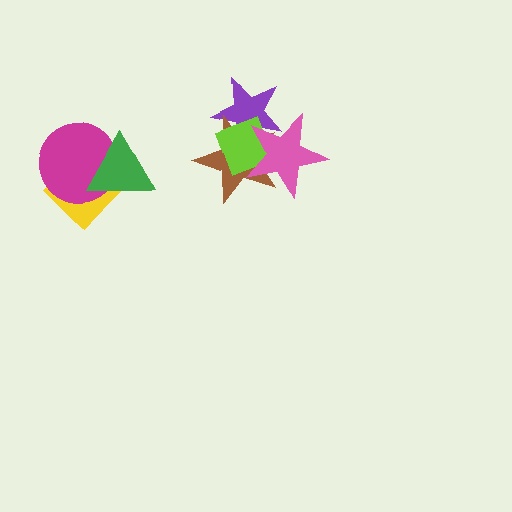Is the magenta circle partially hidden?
Yes, it is partially covered by another shape.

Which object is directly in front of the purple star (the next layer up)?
The brown star is directly in front of the purple star.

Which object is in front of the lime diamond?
The pink star is in front of the lime diamond.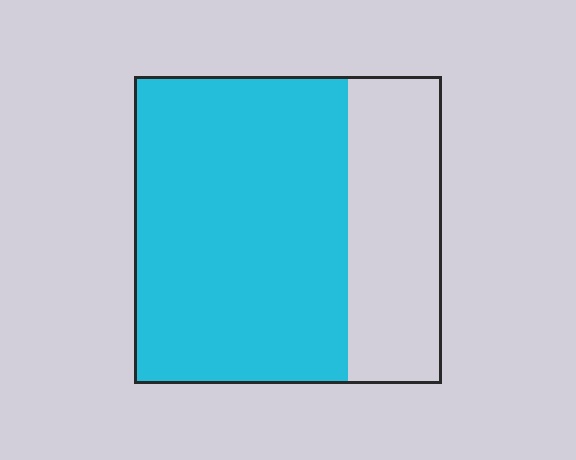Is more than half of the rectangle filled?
Yes.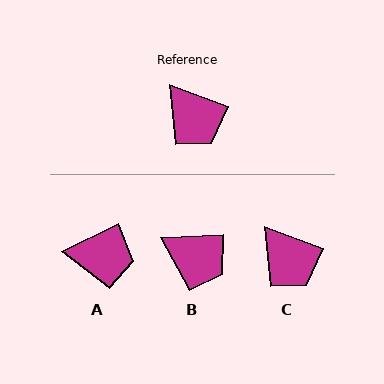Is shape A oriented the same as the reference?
No, it is off by about 47 degrees.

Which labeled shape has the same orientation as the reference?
C.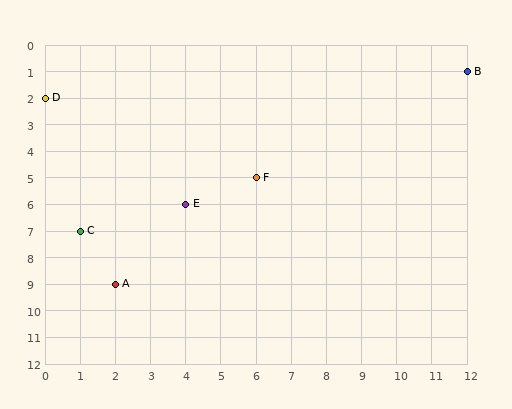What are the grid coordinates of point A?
Point A is at grid coordinates (2, 9).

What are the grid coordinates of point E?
Point E is at grid coordinates (4, 6).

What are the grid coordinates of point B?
Point B is at grid coordinates (12, 1).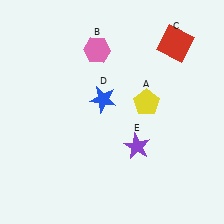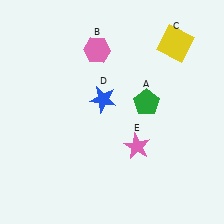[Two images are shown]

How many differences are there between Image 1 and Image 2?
There are 3 differences between the two images.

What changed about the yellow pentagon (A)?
In Image 1, A is yellow. In Image 2, it changed to green.